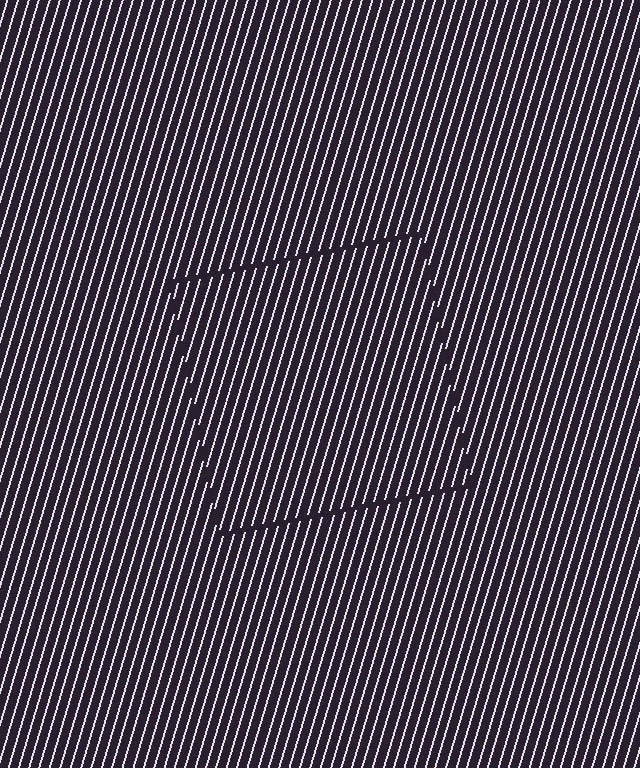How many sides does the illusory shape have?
4 sides — the line-ends trace a square.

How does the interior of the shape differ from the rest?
The interior of the shape contains the same grating, shifted by half a period — the contour is defined by the phase discontinuity where line-ends from the inner and outer gratings abut.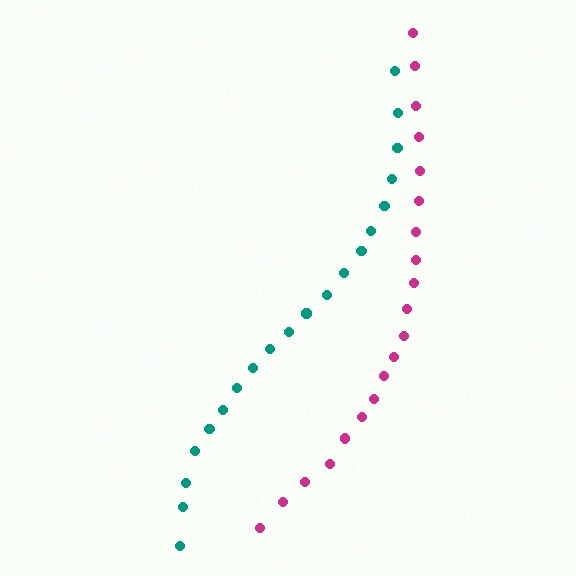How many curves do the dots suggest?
There are 2 distinct paths.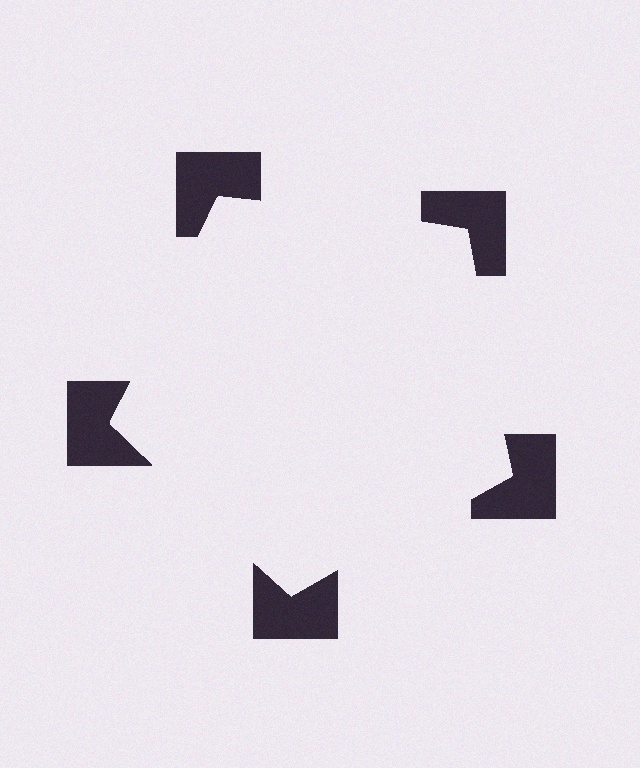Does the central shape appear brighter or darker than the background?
It typically appears slightly brighter than the background, even though no actual brightness change is drawn.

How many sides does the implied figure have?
5 sides.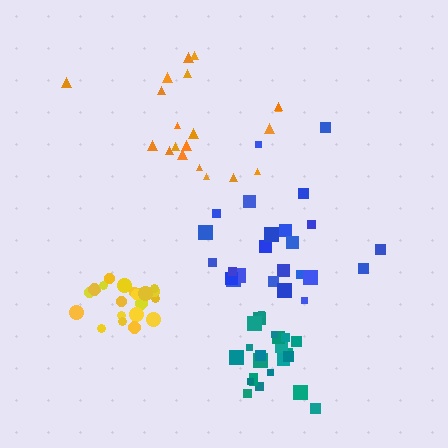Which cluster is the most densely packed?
Teal.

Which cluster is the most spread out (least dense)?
Orange.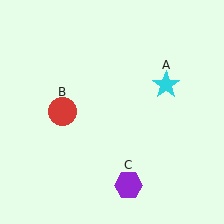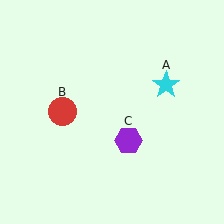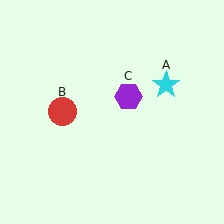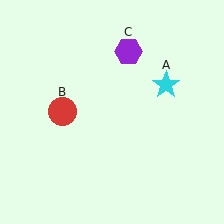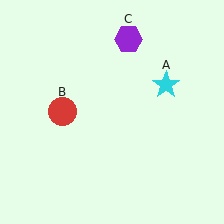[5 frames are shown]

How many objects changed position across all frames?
1 object changed position: purple hexagon (object C).